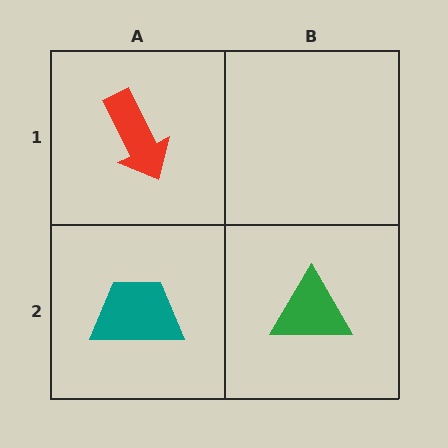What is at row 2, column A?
A teal trapezoid.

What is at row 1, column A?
A red arrow.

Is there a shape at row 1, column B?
No, that cell is empty.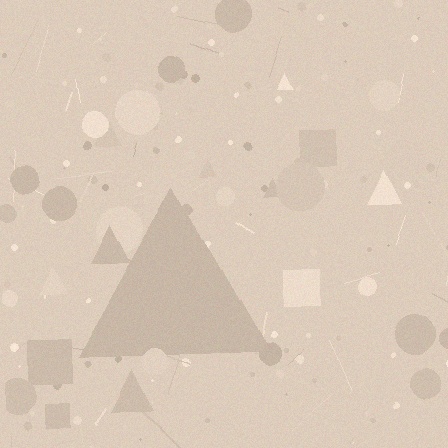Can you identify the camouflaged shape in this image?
The camouflaged shape is a triangle.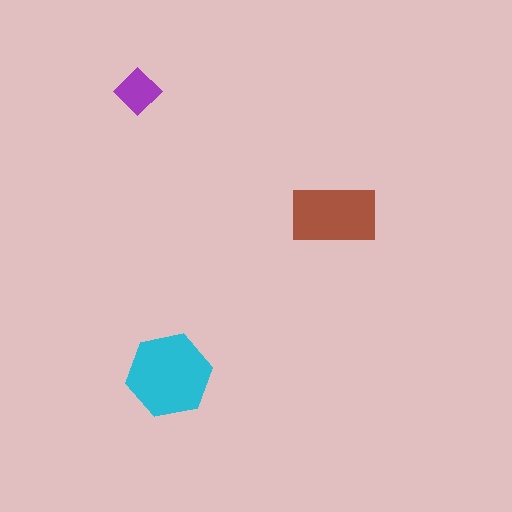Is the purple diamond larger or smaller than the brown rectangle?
Smaller.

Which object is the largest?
The cyan hexagon.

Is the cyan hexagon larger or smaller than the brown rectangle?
Larger.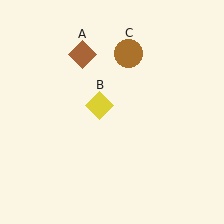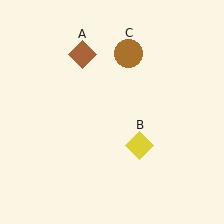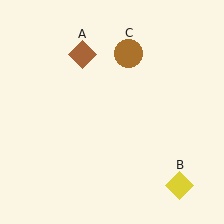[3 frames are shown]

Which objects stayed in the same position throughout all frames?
Brown diamond (object A) and brown circle (object C) remained stationary.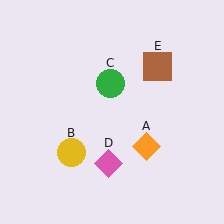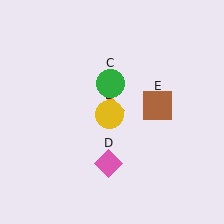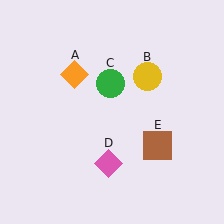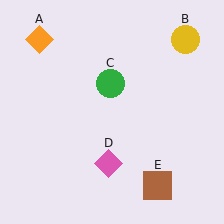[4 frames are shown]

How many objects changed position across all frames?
3 objects changed position: orange diamond (object A), yellow circle (object B), brown square (object E).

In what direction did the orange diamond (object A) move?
The orange diamond (object A) moved up and to the left.